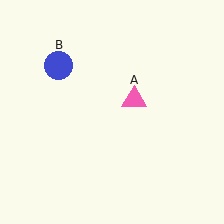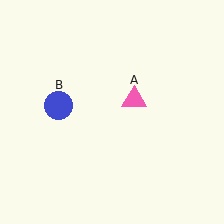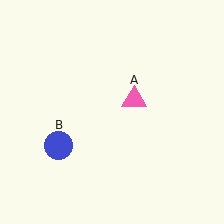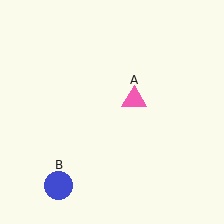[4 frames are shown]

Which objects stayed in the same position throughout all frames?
Pink triangle (object A) remained stationary.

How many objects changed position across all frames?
1 object changed position: blue circle (object B).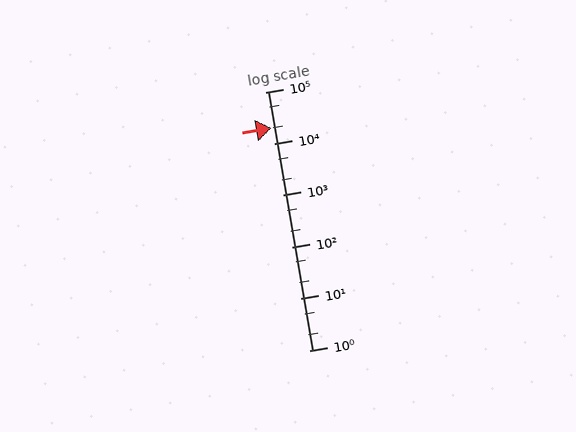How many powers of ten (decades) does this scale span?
The scale spans 5 decades, from 1 to 100000.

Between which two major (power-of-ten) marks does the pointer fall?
The pointer is between 10000 and 100000.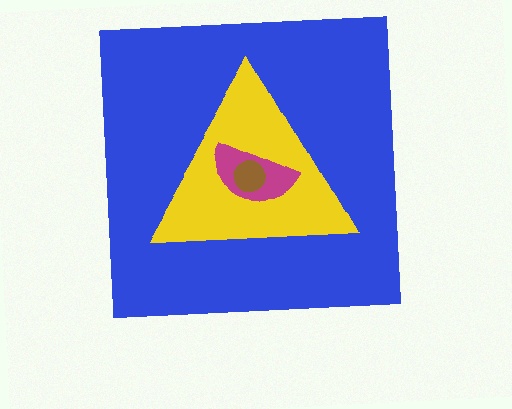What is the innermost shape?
The brown circle.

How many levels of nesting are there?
4.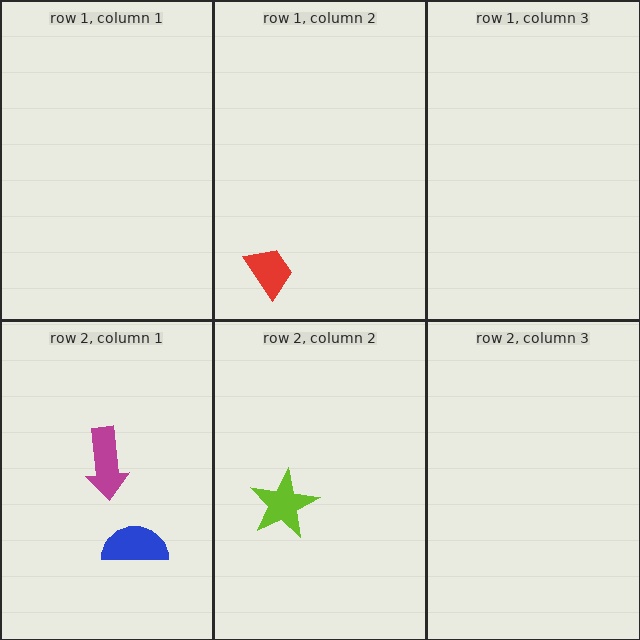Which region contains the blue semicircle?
The row 2, column 1 region.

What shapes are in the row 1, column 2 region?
The red trapezoid.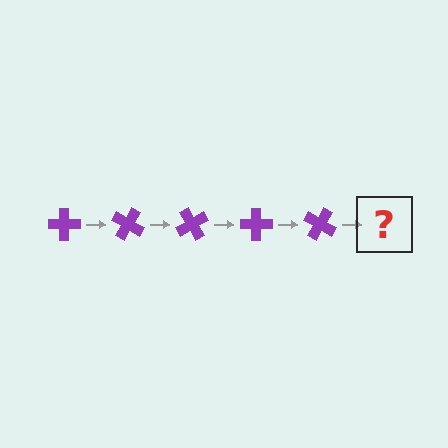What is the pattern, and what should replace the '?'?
The pattern is that the cross rotates 30 degrees each step. The '?' should be a purple cross rotated 150 degrees.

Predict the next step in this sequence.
The next step is a purple cross rotated 150 degrees.